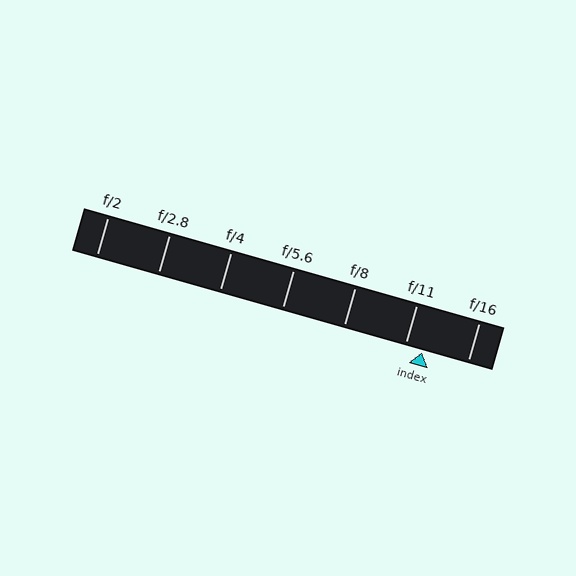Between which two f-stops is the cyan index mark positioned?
The index mark is between f/11 and f/16.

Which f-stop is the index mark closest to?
The index mark is closest to f/11.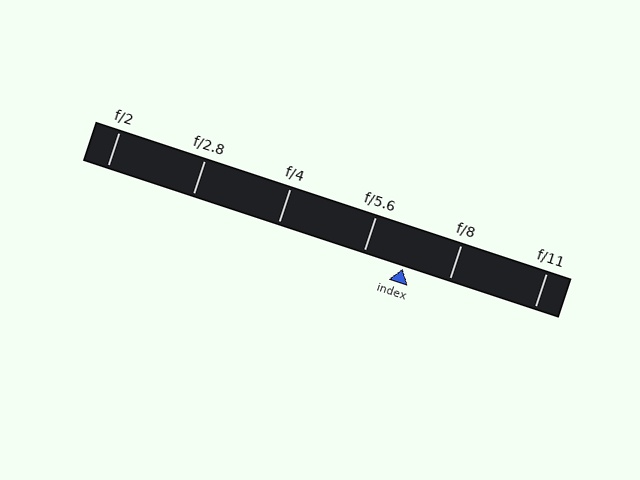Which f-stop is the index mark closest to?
The index mark is closest to f/5.6.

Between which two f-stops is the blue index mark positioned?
The index mark is between f/5.6 and f/8.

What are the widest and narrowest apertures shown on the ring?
The widest aperture shown is f/2 and the narrowest is f/11.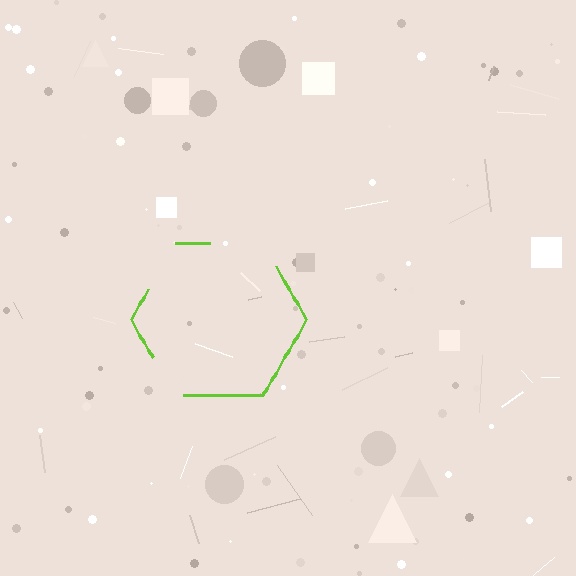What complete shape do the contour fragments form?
The contour fragments form a hexagon.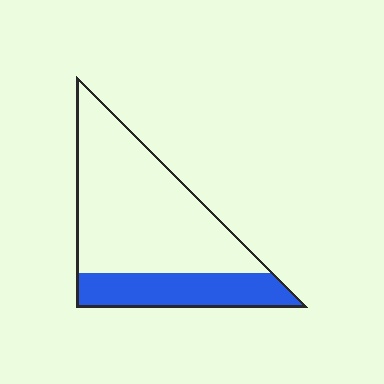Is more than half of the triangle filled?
No.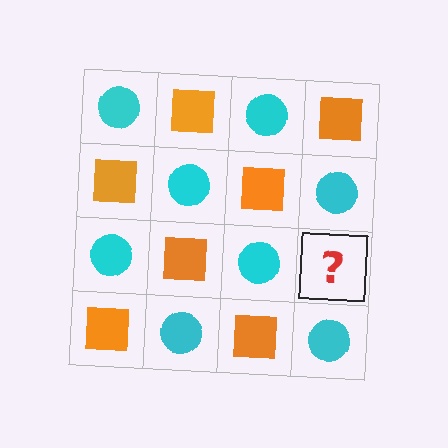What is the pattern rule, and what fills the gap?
The rule is that it alternates cyan circle and orange square in a checkerboard pattern. The gap should be filled with an orange square.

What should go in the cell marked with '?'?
The missing cell should contain an orange square.